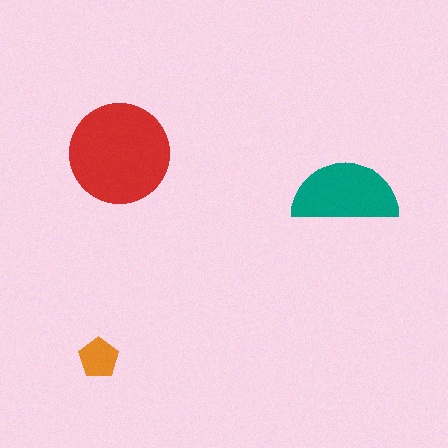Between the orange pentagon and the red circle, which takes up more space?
The red circle.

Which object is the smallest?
The orange pentagon.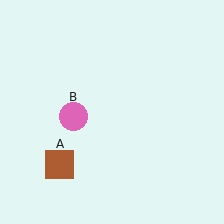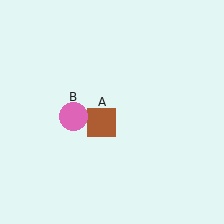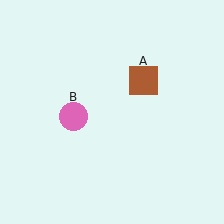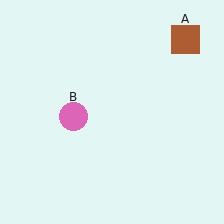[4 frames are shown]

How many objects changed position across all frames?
1 object changed position: brown square (object A).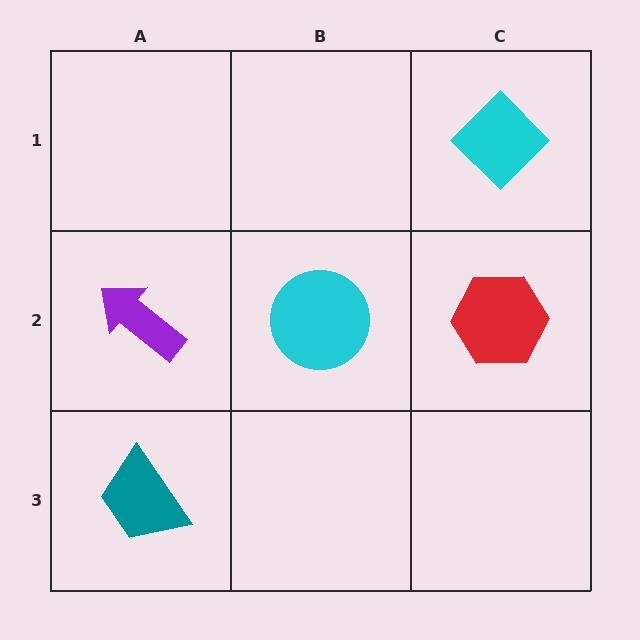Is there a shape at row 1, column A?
No, that cell is empty.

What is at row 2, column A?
A purple arrow.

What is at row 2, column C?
A red hexagon.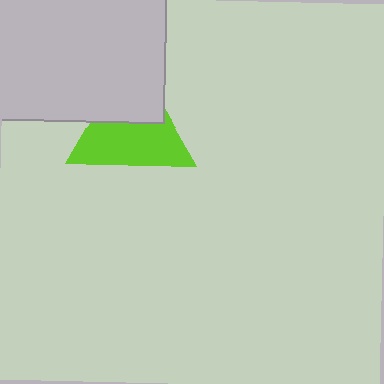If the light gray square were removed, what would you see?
You would see the complete lime triangle.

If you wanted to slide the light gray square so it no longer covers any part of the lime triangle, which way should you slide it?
Slide it up — that is the most direct way to separate the two shapes.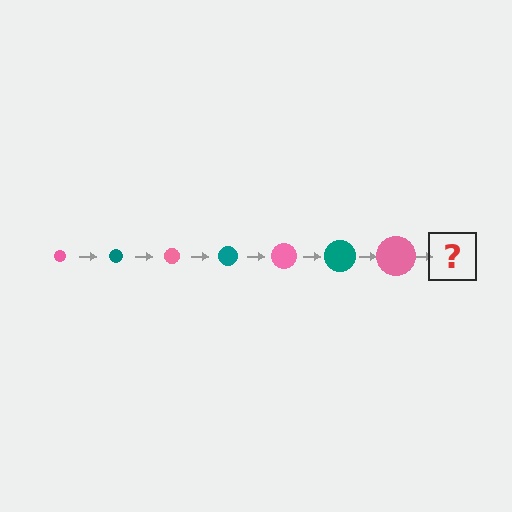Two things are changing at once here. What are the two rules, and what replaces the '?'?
The two rules are that the circle grows larger each step and the color cycles through pink and teal. The '?' should be a teal circle, larger than the previous one.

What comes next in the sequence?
The next element should be a teal circle, larger than the previous one.